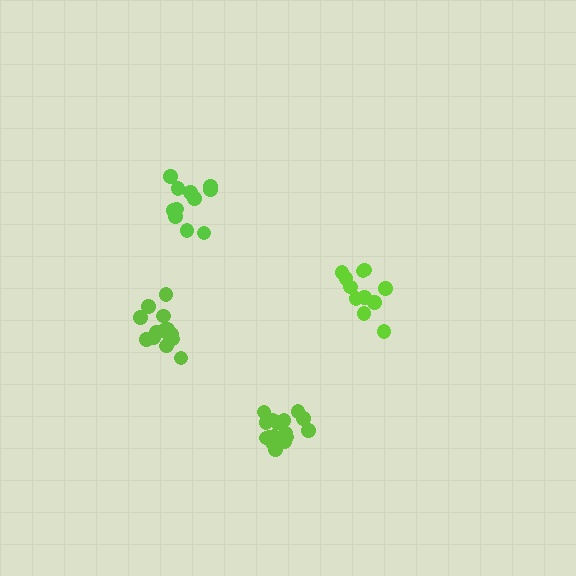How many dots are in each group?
Group 1: 11 dots, Group 2: 14 dots, Group 3: 16 dots, Group 4: 11 dots (52 total).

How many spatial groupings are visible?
There are 4 spatial groupings.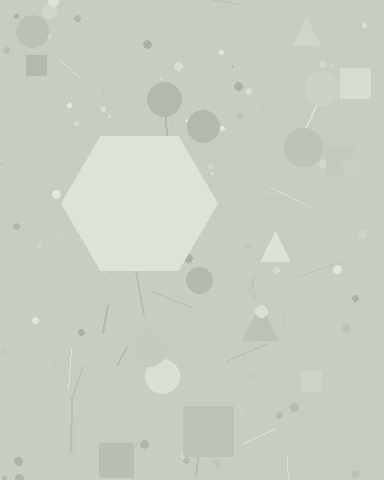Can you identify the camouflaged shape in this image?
The camouflaged shape is a hexagon.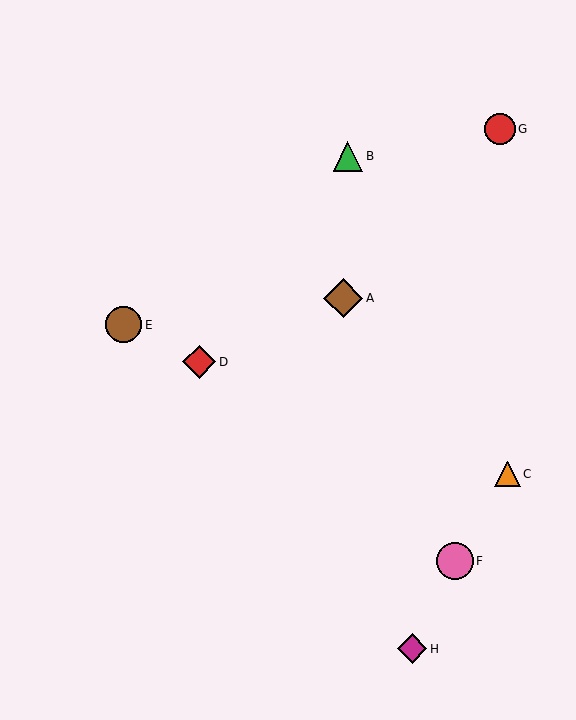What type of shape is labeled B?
Shape B is a green triangle.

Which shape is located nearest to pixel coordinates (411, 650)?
The magenta diamond (labeled H) at (412, 649) is nearest to that location.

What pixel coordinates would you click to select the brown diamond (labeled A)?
Click at (343, 298) to select the brown diamond A.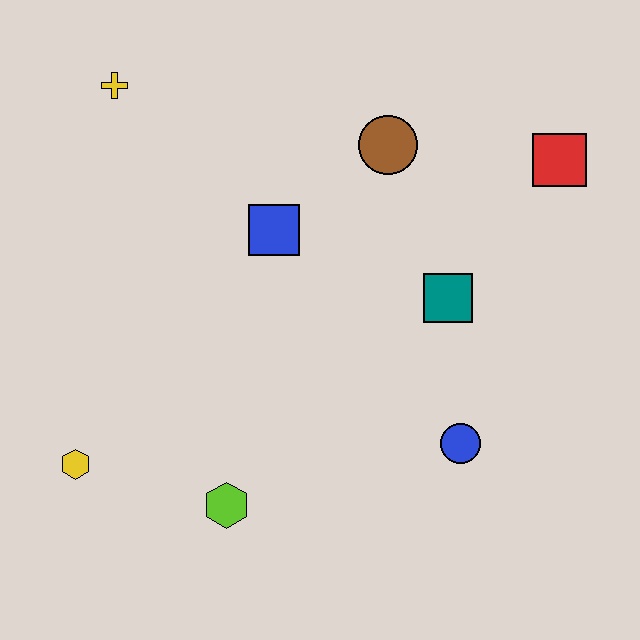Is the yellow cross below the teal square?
No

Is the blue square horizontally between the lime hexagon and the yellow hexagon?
No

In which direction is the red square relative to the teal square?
The red square is above the teal square.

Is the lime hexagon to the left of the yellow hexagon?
No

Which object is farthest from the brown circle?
The yellow hexagon is farthest from the brown circle.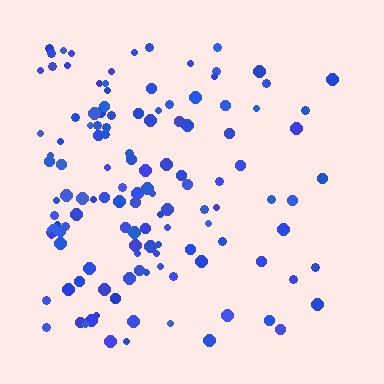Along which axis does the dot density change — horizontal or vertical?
Horizontal.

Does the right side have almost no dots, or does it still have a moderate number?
Still a moderate number, just noticeably fewer than the left.